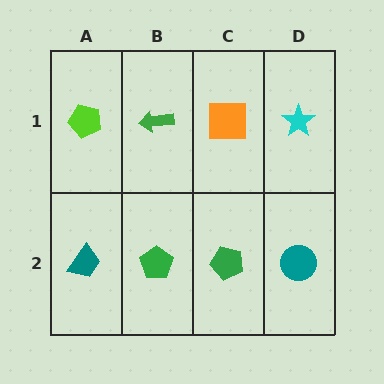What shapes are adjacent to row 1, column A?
A teal trapezoid (row 2, column A), a green arrow (row 1, column B).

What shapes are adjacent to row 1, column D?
A teal circle (row 2, column D), an orange square (row 1, column C).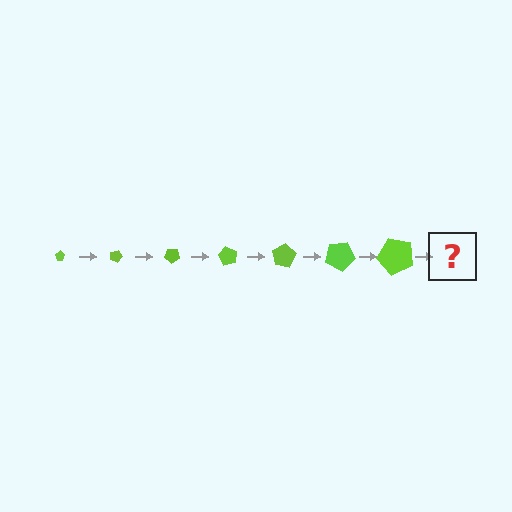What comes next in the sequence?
The next element should be a pentagon, larger than the previous one and rotated 140 degrees from the start.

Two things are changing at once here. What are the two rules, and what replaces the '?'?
The two rules are that the pentagon grows larger each step and it rotates 20 degrees each step. The '?' should be a pentagon, larger than the previous one and rotated 140 degrees from the start.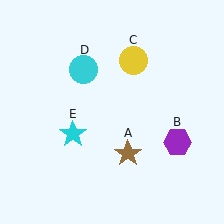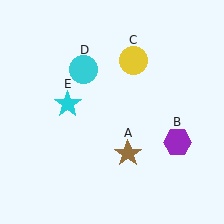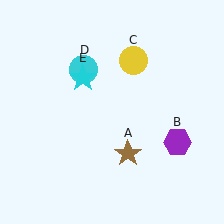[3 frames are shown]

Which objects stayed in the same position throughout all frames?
Brown star (object A) and purple hexagon (object B) and yellow circle (object C) and cyan circle (object D) remained stationary.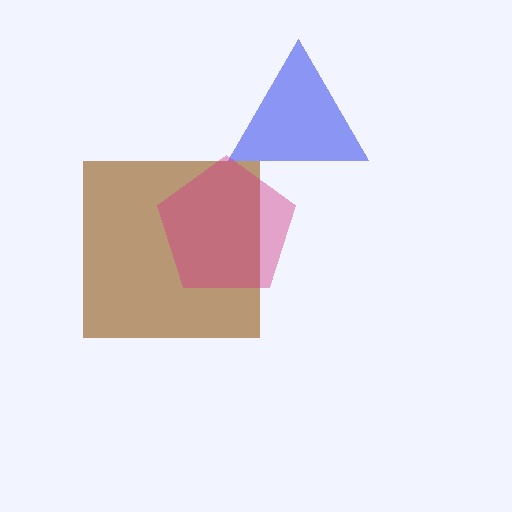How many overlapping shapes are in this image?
There are 3 overlapping shapes in the image.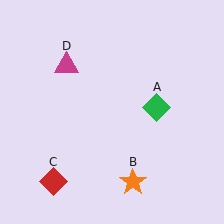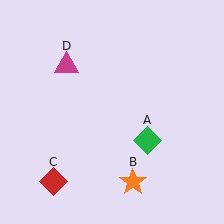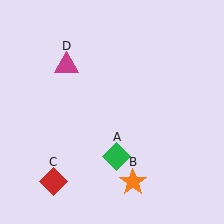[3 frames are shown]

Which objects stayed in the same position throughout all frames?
Orange star (object B) and red diamond (object C) and magenta triangle (object D) remained stationary.